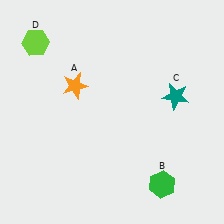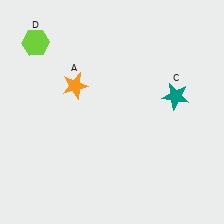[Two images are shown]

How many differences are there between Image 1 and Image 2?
There is 1 difference between the two images.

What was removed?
The green hexagon (B) was removed in Image 2.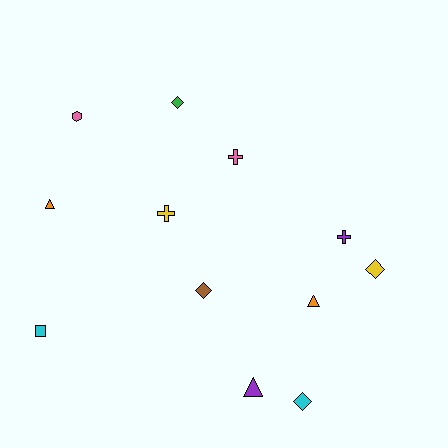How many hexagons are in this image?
There is 1 hexagon.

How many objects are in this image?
There are 12 objects.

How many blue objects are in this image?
There are no blue objects.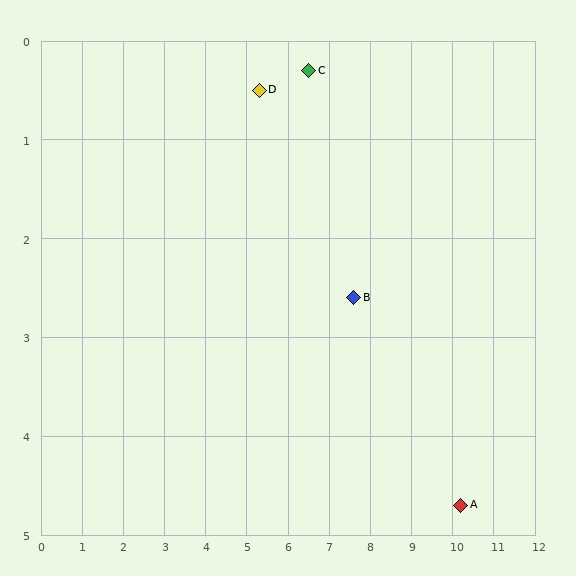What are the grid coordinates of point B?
Point B is at approximately (7.6, 2.6).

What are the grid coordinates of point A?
Point A is at approximately (10.2, 4.7).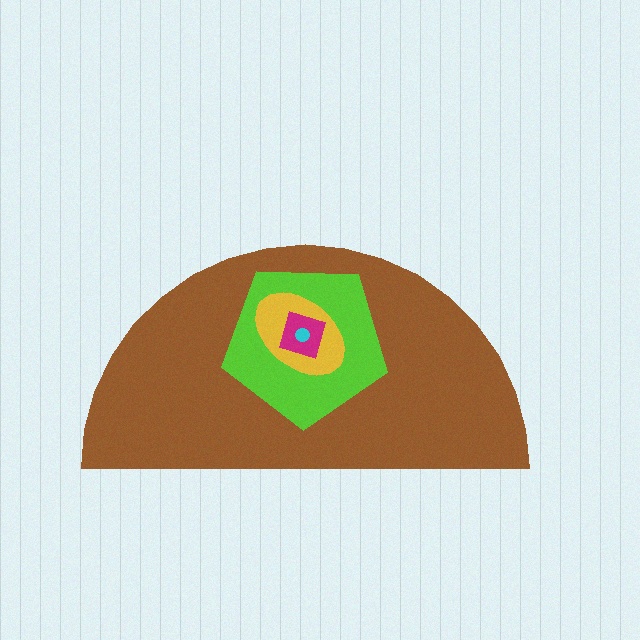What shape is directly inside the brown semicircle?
The lime pentagon.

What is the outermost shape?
The brown semicircle.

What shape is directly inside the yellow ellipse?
The magenta diamond.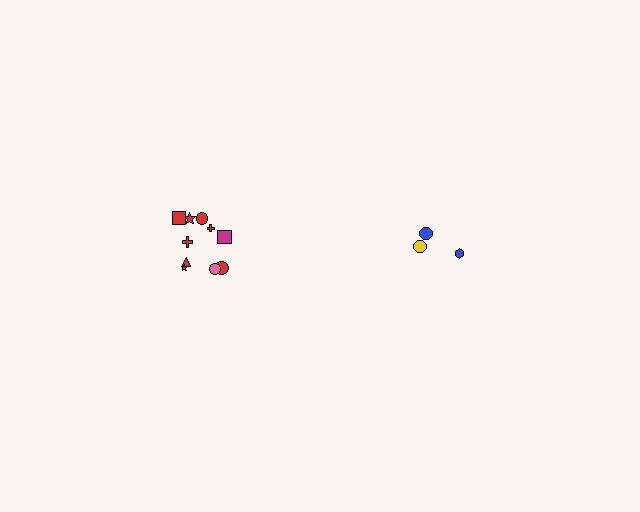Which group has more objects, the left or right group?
The left group.